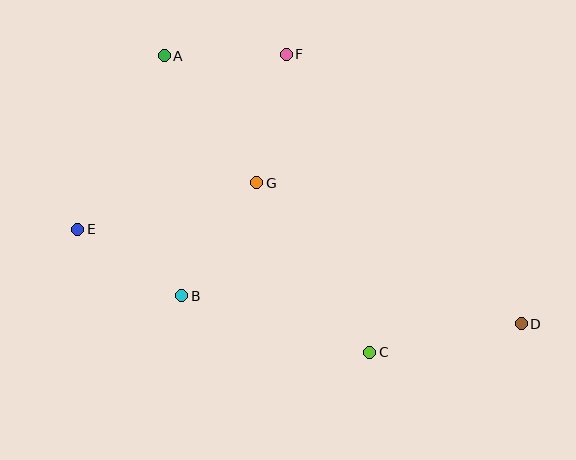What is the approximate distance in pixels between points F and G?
The distance between F and G is approximately 132 pixels.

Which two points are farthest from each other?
Points D and E are farthest from each other.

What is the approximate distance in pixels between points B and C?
The distance between B and C is approximately 196 pixels.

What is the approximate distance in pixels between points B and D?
The distance between B and D is approximately 341 pixels.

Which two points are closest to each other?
Points A and F are closest to each other.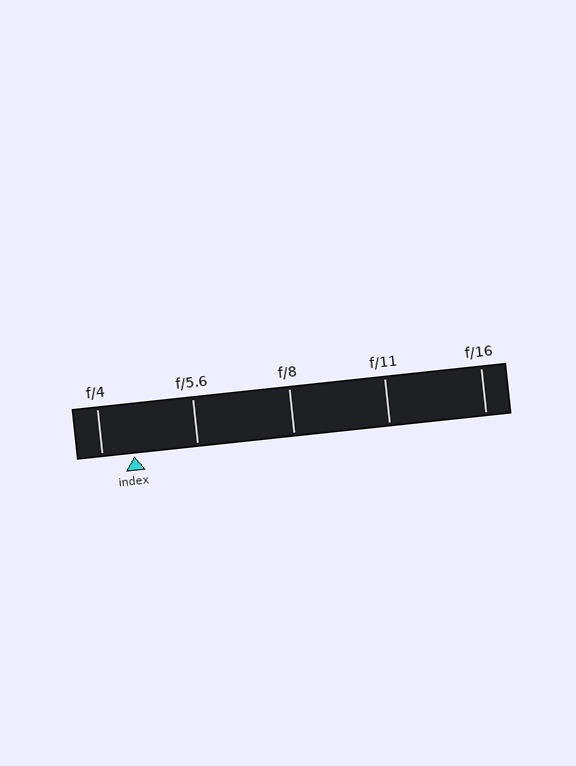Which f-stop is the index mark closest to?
The index mark is closest to f/4.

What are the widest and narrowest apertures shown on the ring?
The widest aperture shown is f/4 and the narrowest is f/16.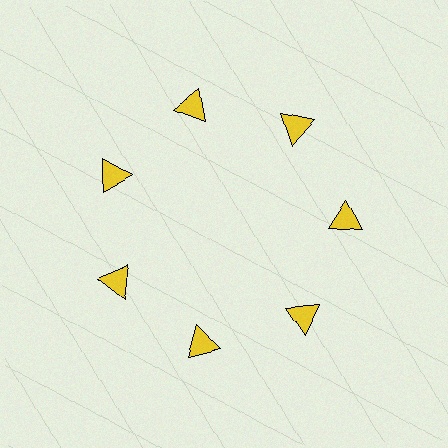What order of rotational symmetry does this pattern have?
This pattern has 7-fold rotational symmetry.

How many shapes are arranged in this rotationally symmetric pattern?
There are 7 shapes, arranged in 7 groups of 1.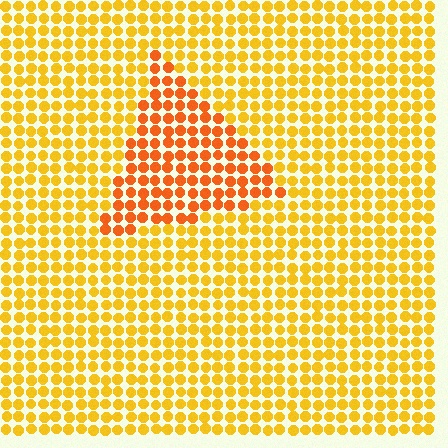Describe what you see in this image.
The image is filled with small yellow elements in a uniform arrangement. A triangle-shaped region is visible where the elements are tinted to a slightly different hue, forming a subtle color boundary.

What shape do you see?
I see a triangle.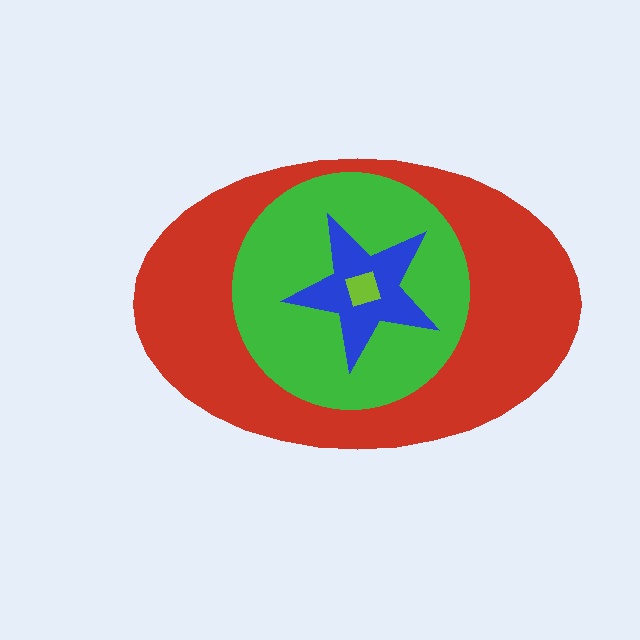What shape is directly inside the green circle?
The blue star.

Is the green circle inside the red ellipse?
Yes.